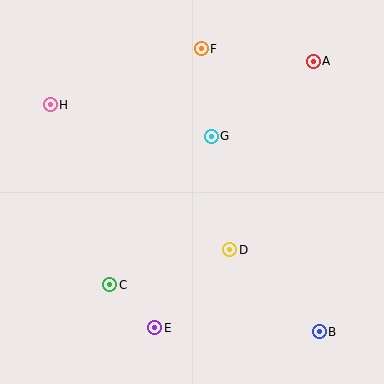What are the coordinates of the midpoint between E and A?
The midpoint between E and A is at (234, 195).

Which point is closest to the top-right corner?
Point A is closest to the top-right corner.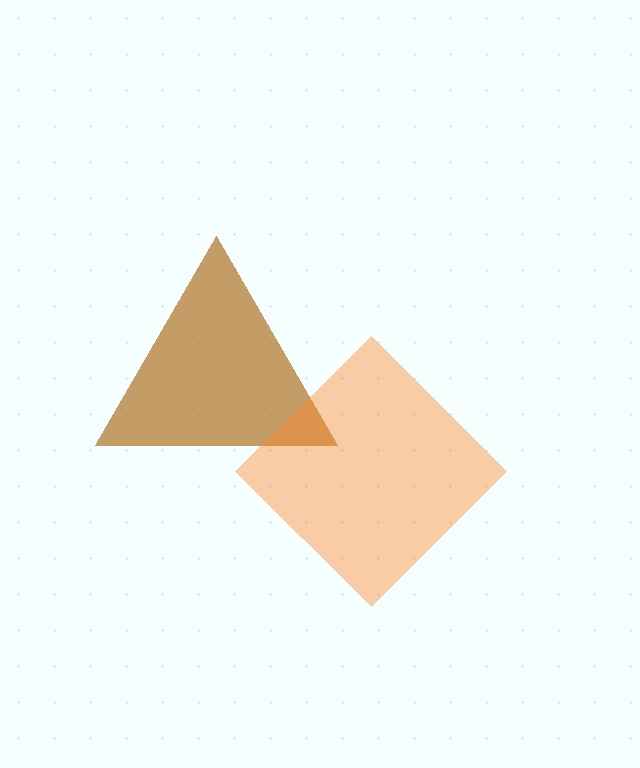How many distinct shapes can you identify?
There are 2 distinct shapes: a brown triangle, an orange diamond.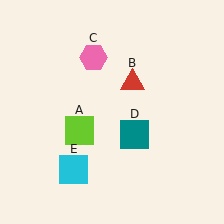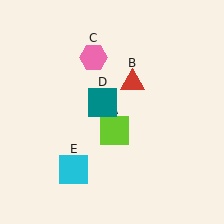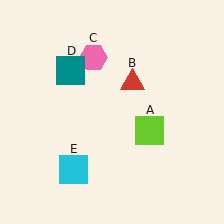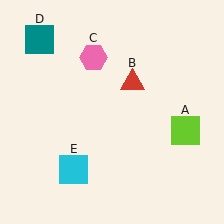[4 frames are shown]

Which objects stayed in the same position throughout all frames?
Red triangle (object B) and pink hexagon (object C) and cyan square (object E) remained stationary.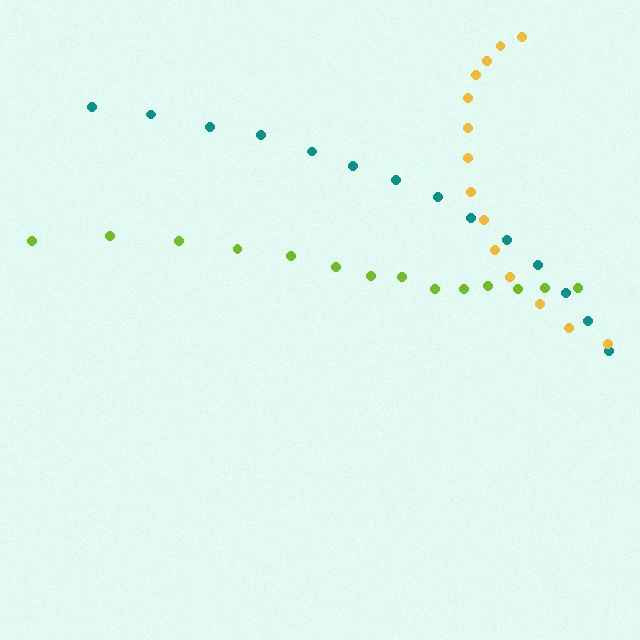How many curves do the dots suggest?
There are 3 distinct paths.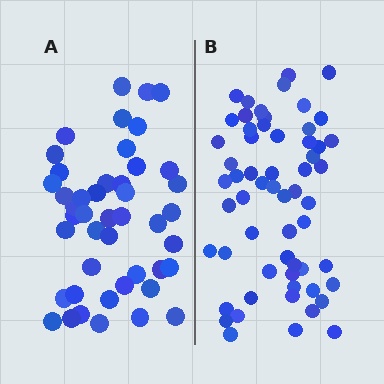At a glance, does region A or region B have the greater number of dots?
Region B (the right region) has more dots.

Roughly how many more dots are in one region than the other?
Region B has approximately 15 more dots than region A.